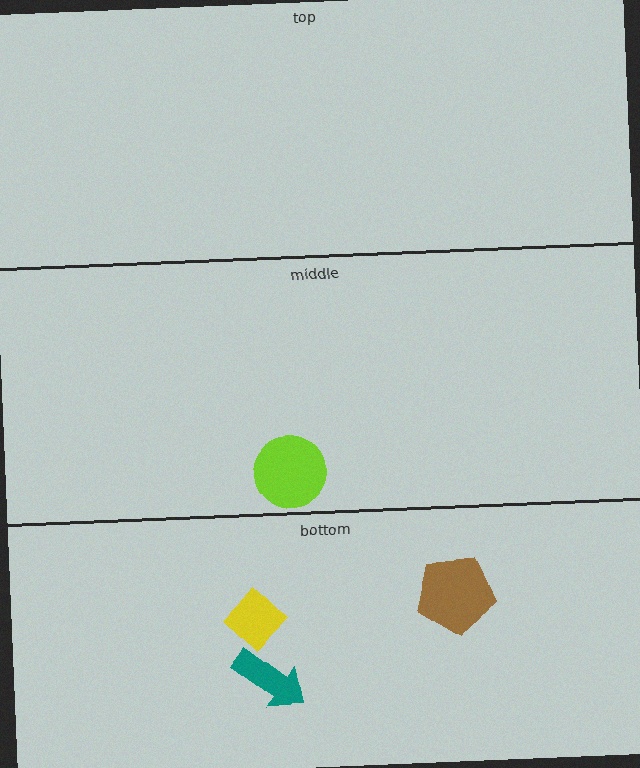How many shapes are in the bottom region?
3.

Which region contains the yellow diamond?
The bottom region.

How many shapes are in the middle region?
1.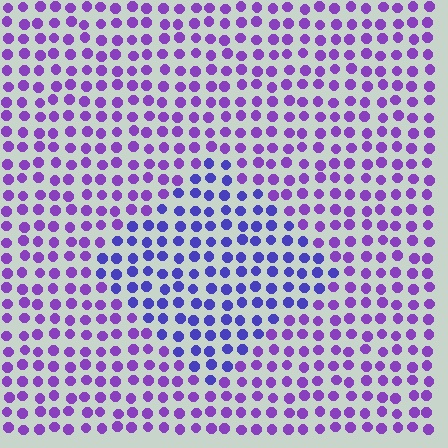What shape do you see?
I see a diamond.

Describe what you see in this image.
The image is filled with small purple elements in a uniform arrangement. A diamond-shaped region is visible where the elements are tinted to a slightly different hue, forming a subtle color boundary.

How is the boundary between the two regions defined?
The boundary is defined purely by a slight shift in hue (about 31 degrees). Spacing, size, and orientation are identical on both sides.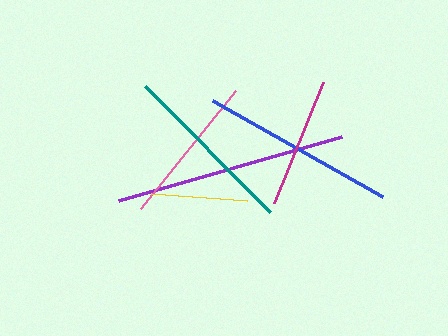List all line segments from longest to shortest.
From longest to shortest: purple, blue, teal, pink, magenta, yellow.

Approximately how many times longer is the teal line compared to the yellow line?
The teal line is approximately 1.8 times the length of the yellow line.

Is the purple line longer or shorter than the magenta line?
The purple line is longer than the magenta line.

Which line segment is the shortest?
The yellow line is the shortest at approximately 96 pixels.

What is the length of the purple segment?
The purple segment is approximately 233 pixels long.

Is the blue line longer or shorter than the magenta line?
The blue line is longer than the magenta line.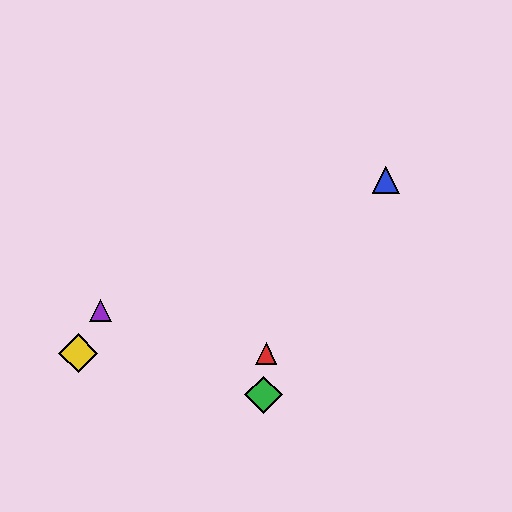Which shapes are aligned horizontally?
The red triangle, the yellow diamond are aligned horizontally.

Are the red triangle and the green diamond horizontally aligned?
No, the red triangle is at y≈353 and the green diamond is at y≈395.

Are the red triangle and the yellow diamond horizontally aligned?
Yes, both are at y≈353.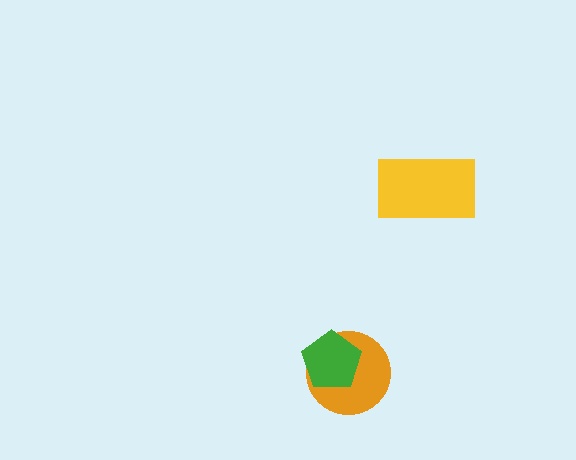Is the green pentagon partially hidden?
No, no other shape covers it.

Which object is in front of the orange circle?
The green pentagon is in front of the orange circle.